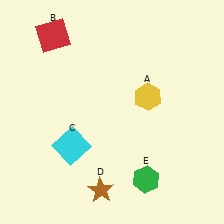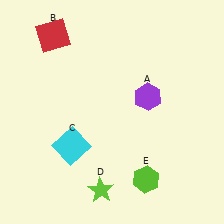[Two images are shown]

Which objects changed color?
A changed from yellow to purple. D changed from brown to lime. E changed from green to lime.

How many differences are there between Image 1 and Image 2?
There are 3 differences between the two images.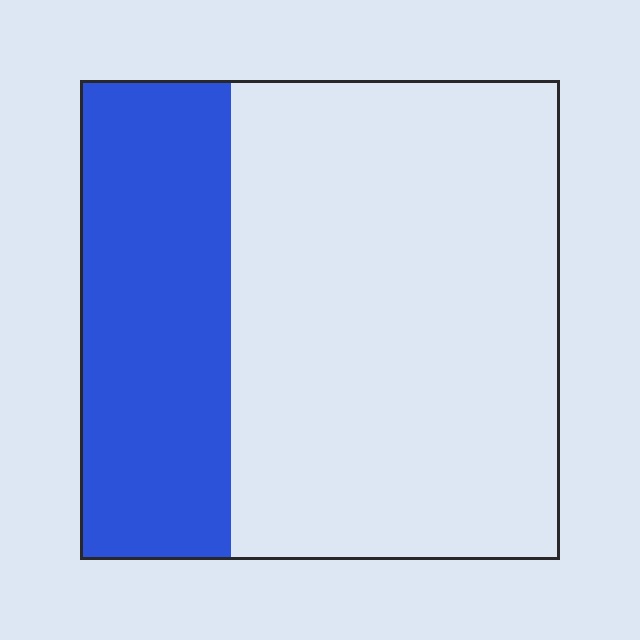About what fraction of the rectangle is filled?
About one third (1/3).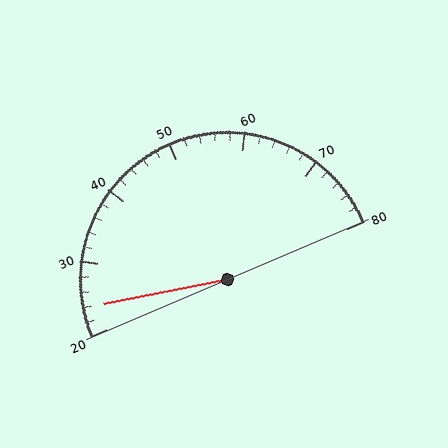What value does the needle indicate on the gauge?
The needle indicates approximately 24.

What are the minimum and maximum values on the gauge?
The gauge ranges from 20 to 80.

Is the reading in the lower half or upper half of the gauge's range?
The reading is in the lower half of the range (20 to 80).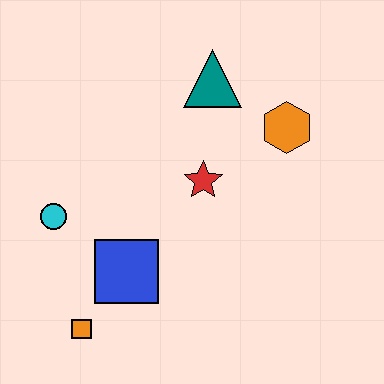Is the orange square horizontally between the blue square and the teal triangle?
No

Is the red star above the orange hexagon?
No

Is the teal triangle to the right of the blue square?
Yes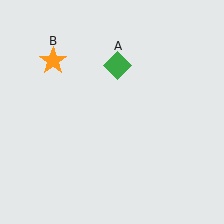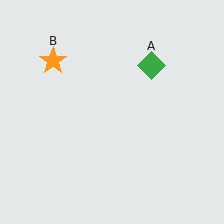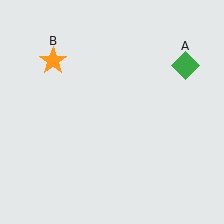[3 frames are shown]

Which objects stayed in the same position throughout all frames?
Orange star (object B) remained stationary.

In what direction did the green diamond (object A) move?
The green diamond (object A) moved right.